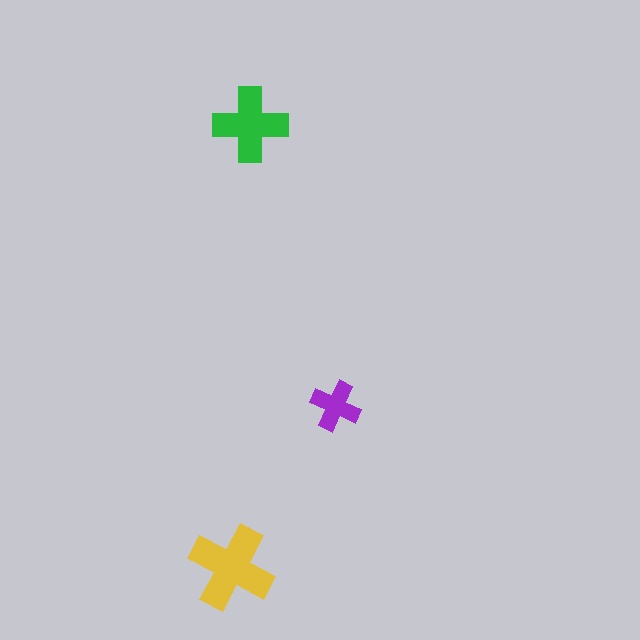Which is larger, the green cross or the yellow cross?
The yellow one.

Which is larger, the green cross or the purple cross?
The green one.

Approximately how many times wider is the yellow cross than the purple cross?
About 1.5 times wider.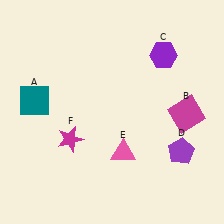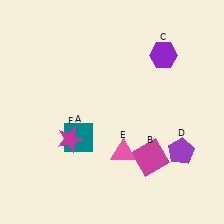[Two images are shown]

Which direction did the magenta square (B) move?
The magenta square (B) moved down.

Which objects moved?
The objects that moved are: the teal square (A), the magenta square (B).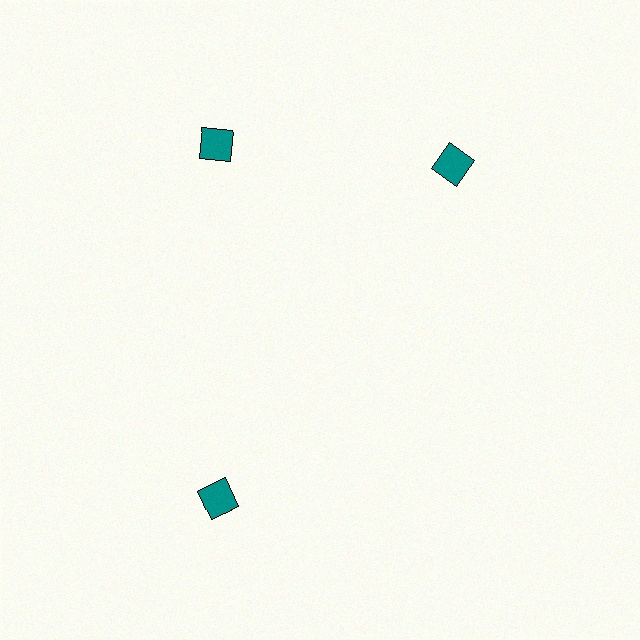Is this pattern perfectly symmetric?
No. The 3 teal diamonds are arranged in a ring, but one element near the 3 o'clock position is rotated out of alignment along the ring, breaking the 3-fold rotational symmetry.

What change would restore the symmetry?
The symmetry would be restored by rotating it back into even spacing with its neighbors so that all 3 diamonds sit at equal angles and equal distance from the center.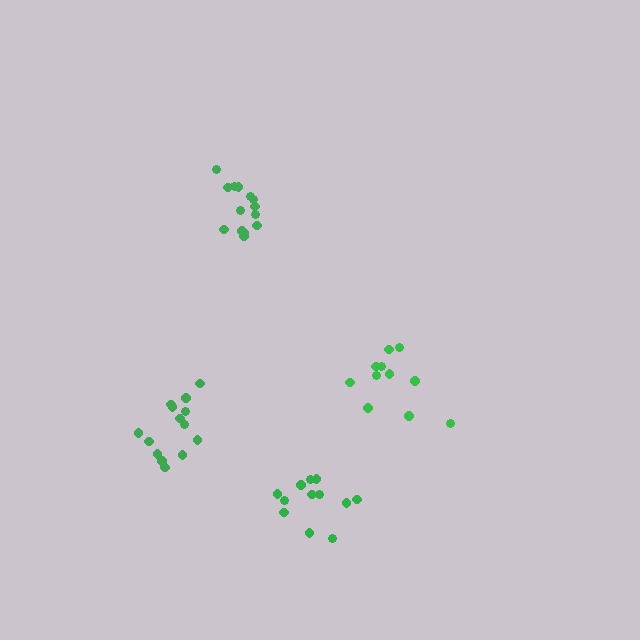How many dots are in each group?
Group 1: 14 dots, Group 2: 12 dots, Group 3: 14 dots, Group 4: 11 dots (51 total).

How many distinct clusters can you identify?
There are 4 distinct clusters.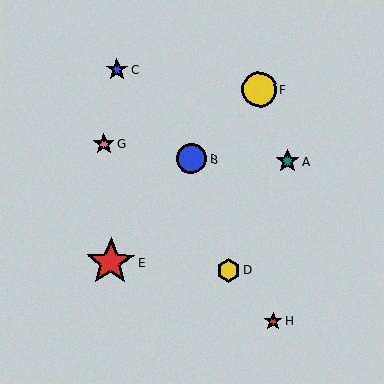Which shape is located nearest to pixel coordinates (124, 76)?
The blue star (labeled C) at (117, 70) is nearest to that location.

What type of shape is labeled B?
Shape B is a blue circle.